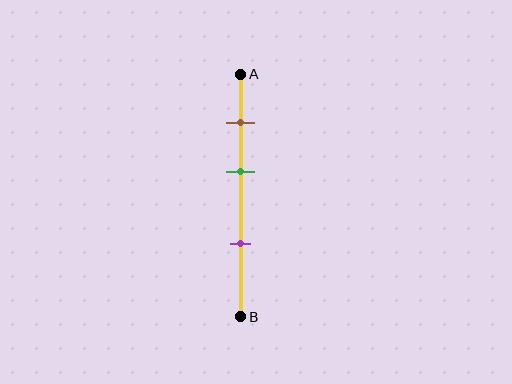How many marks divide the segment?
There are 3 marks dividing the segment.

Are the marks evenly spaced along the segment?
Yes, the marks are approximately evenly spaced.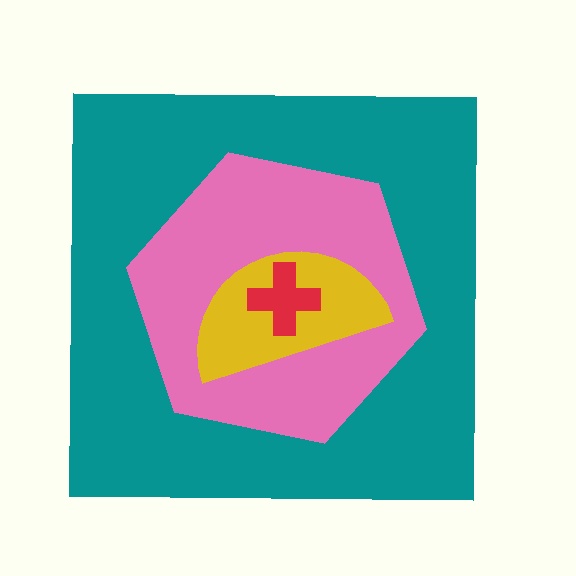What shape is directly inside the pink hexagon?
The yellow semicircle.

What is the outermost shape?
The teal square.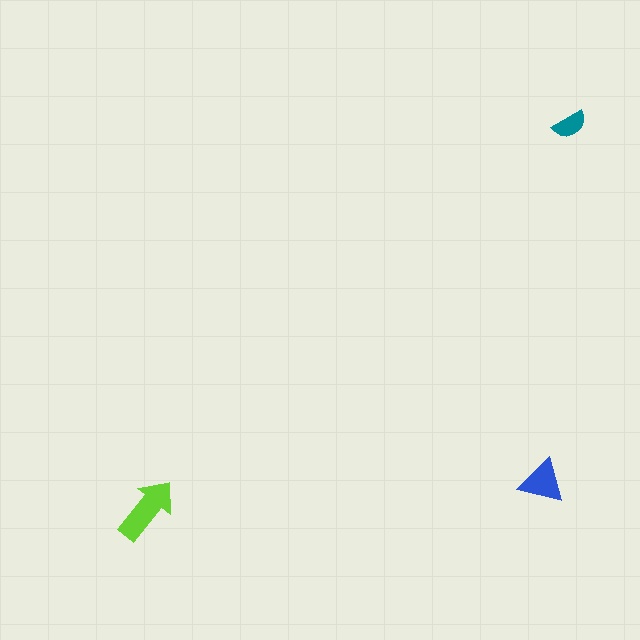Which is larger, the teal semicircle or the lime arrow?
The lime arrow.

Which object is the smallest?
The teal semicircle.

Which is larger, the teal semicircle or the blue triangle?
The blue triangle.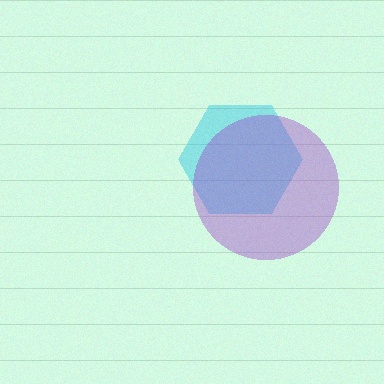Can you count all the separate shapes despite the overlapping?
Yes, there are 2 separate shapes.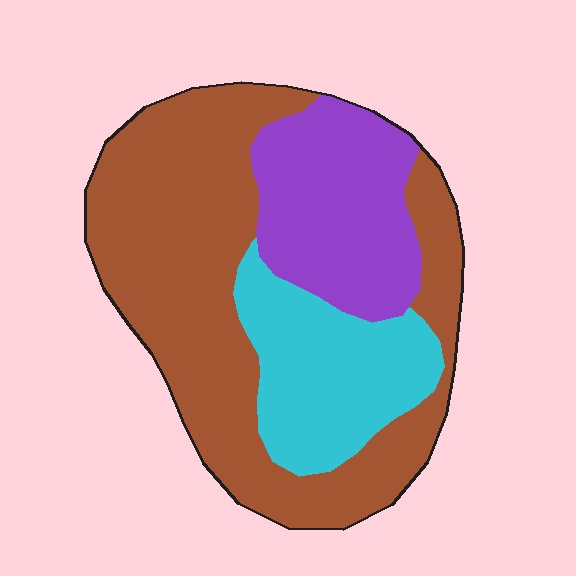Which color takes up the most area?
Brown, at roughly 55%.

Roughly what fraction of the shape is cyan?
Cyan covers about 20% of the shape.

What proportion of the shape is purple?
Purple covers 23% of the shape.